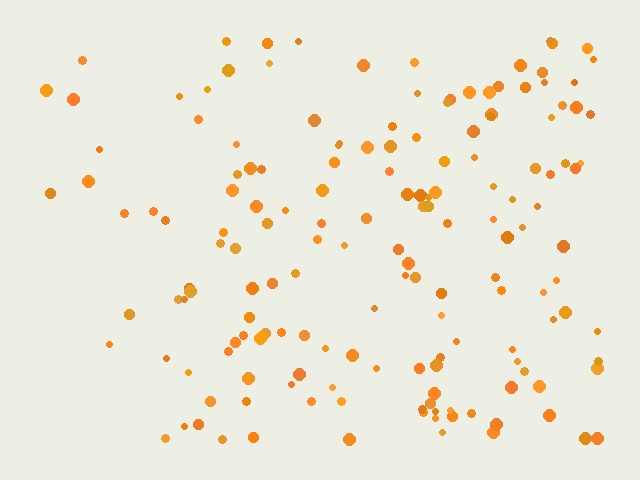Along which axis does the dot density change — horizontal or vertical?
Horizontal.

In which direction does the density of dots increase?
From left to right, with the right side densest.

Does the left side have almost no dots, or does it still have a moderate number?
Still a moderate number, just noticeably fewer than the right.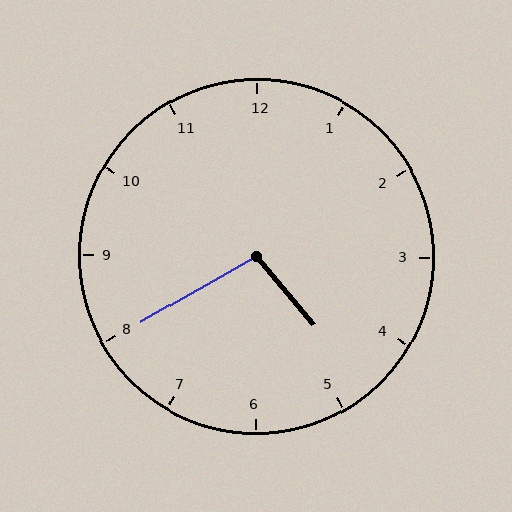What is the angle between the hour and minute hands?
Approximately 100 degrees.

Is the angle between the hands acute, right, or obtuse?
It is obtuse.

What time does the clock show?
4:40.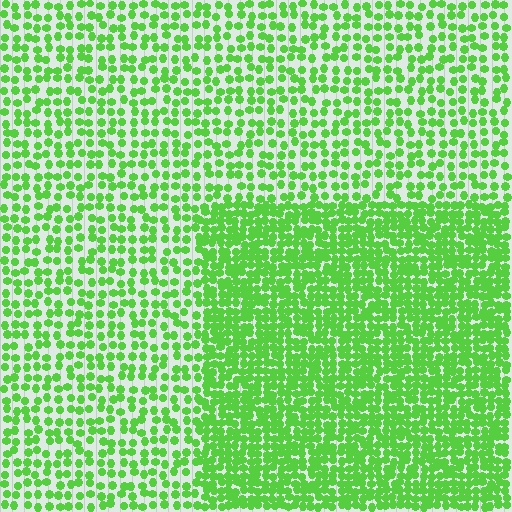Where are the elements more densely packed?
The elements are more densely packed inside the rectangle boundary.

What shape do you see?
I see a rectangle.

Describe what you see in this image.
The image contains small lime elements arranged at two different densities. A rectangle-shaped region is visible where the elements are more densely packed than the surrounding area.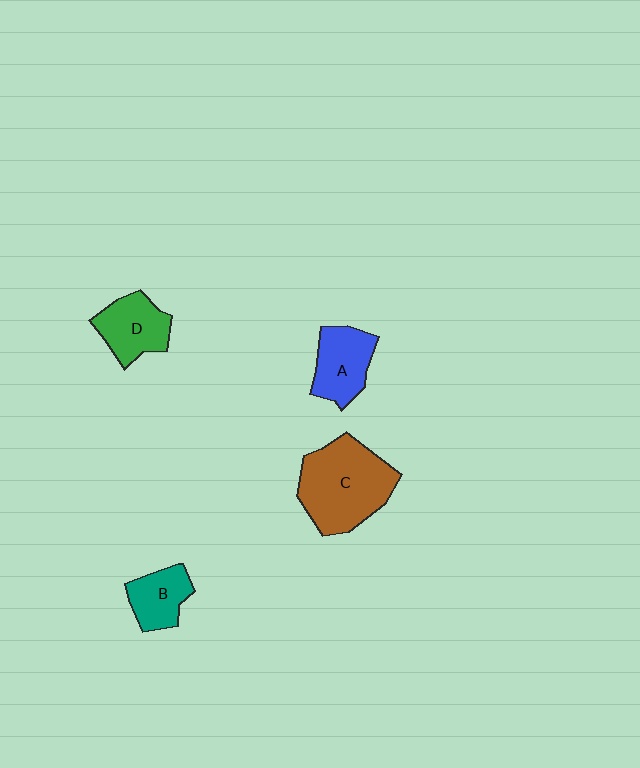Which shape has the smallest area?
Shape B (teal).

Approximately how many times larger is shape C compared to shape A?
Approximately 1.8 times.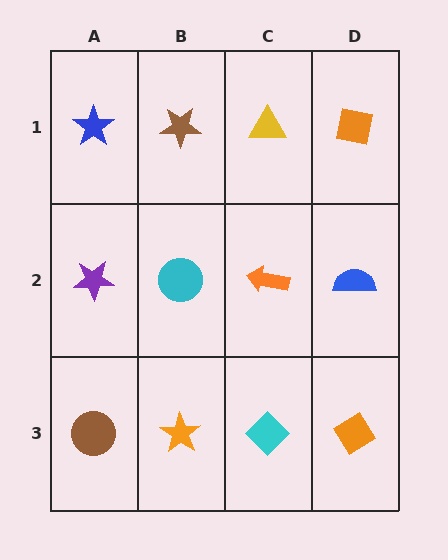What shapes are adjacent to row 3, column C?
An orange arrow (row 2, column C), an orange star (row 3, column B), an orange diamond (row 3, column D).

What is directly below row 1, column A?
A purple star.